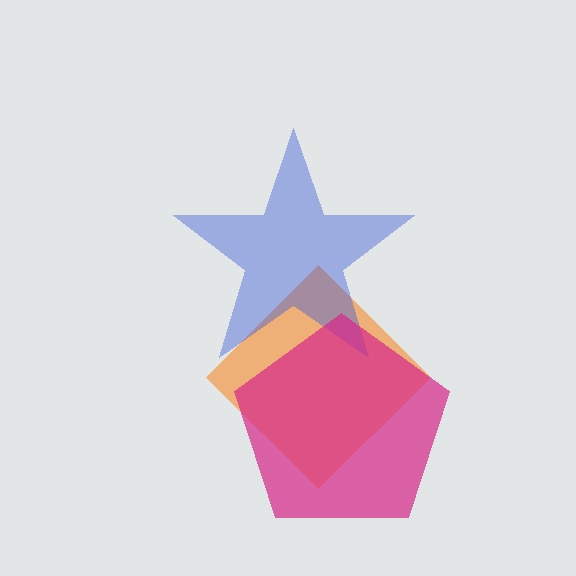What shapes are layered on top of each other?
The layered shapes are: an orange diamond, a blue star, a magenta pentagon.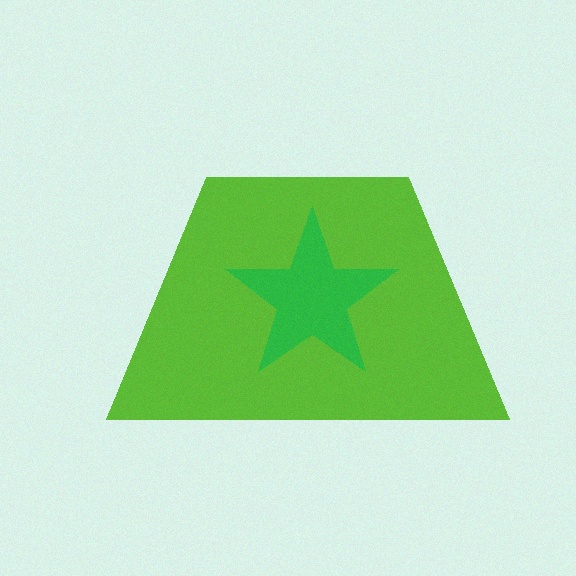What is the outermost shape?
The lime trapezoid.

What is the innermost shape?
The green star.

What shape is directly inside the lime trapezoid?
The green star.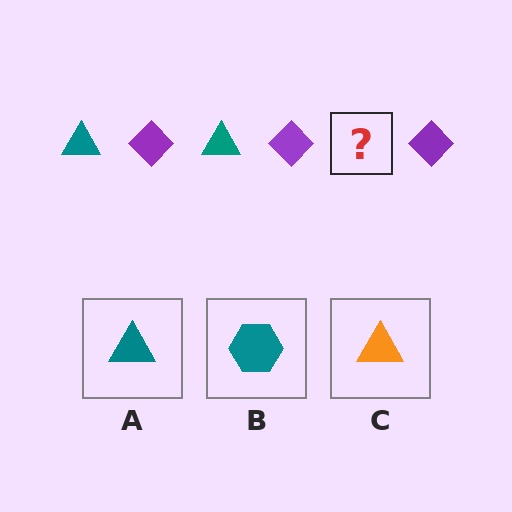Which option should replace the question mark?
Option A.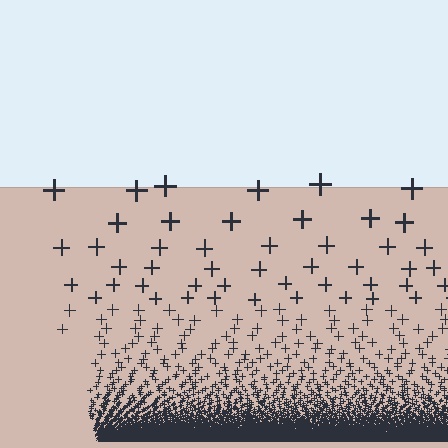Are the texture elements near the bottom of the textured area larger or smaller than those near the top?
Smaller. The gradient is inverted — elements near the bottom are smaller and denser.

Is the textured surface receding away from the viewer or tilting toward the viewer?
The surface appears to tilt toward the viewer. Texture elements get larger and sparser toward the top.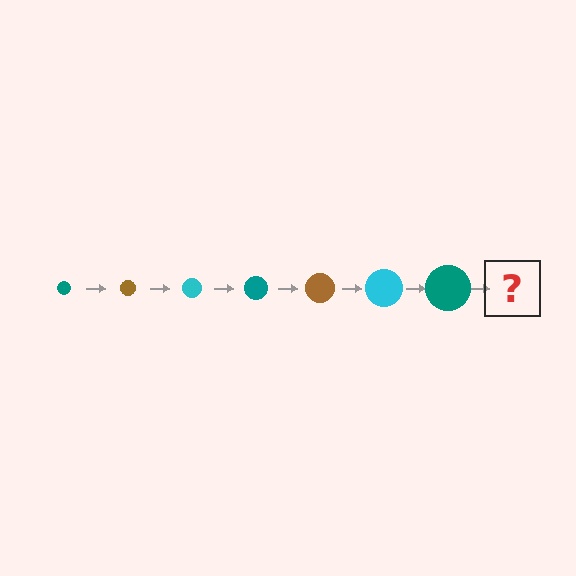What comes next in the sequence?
The next element should be a brown circle, larger than the previous one.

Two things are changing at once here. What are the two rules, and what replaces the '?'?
The two rules are that the circle grows larger each step and the color cycles through teal, brown, and cyan. The '?' should be a brown circle, larger than the previous one.